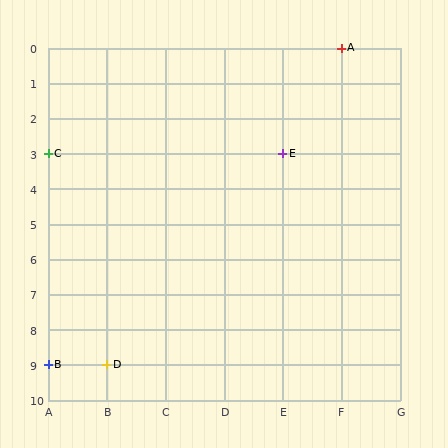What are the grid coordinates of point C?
Point C is at grid coordinates (A, 3).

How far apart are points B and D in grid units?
Points B and D are 1 column apart.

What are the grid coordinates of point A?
Point A is at grid coordinates (F, 0).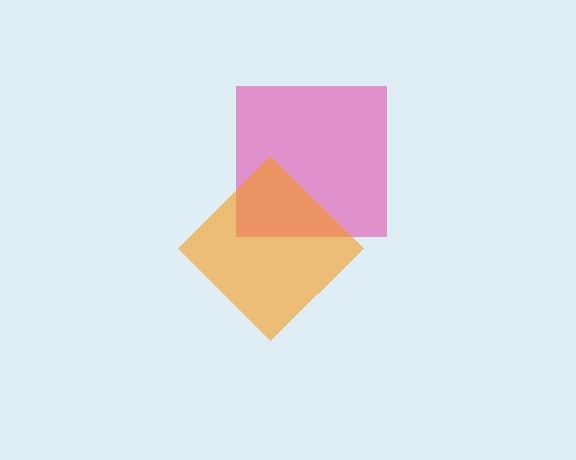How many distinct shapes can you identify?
There are 2 distinct shapes: a pink square, an orange diamond.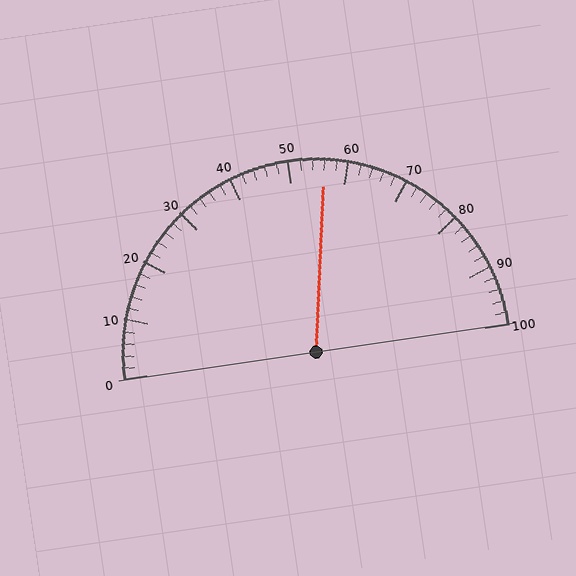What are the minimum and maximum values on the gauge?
The gauge ranges from 0 to 100.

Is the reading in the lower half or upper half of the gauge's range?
The reading is in the upper half of the range (0 to 100).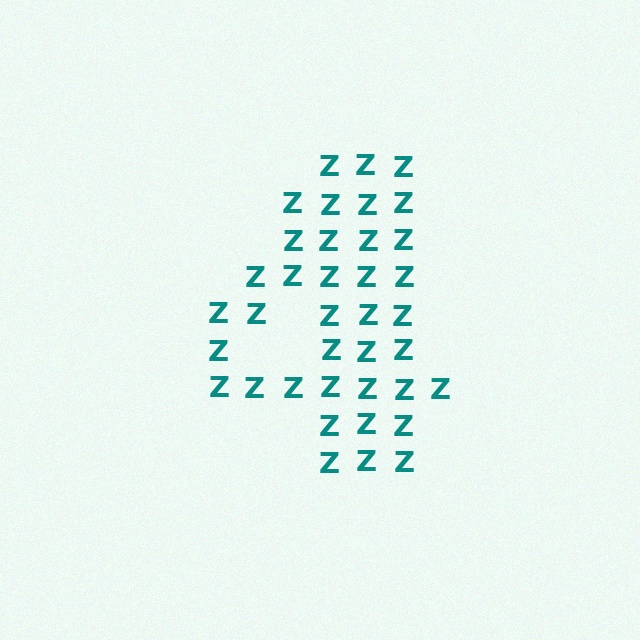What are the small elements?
The small elements are letter Z's.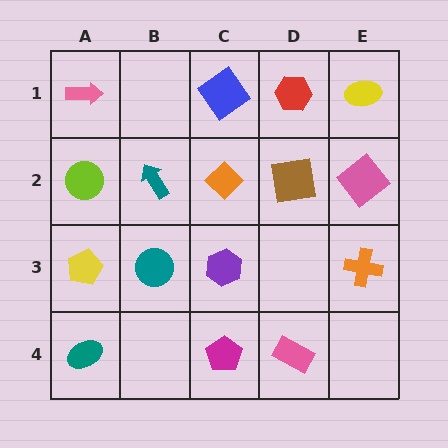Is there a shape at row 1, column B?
No, that cell is empty.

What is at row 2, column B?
A teal arrow.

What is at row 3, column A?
A yellow pentagon.